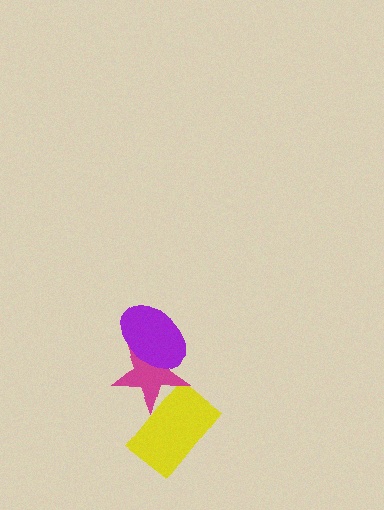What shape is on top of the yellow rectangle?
The magenta star is on top of the yellow rectangle.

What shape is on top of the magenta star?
The purple ellipse is on top of the magenta star.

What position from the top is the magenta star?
The magenta star is 2nd from the top.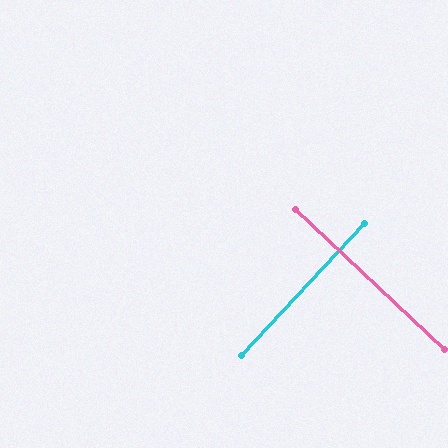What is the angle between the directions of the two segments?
Approximately 89 degrees.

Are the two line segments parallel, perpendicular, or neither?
Perpendicular — they meet at approximately 89°.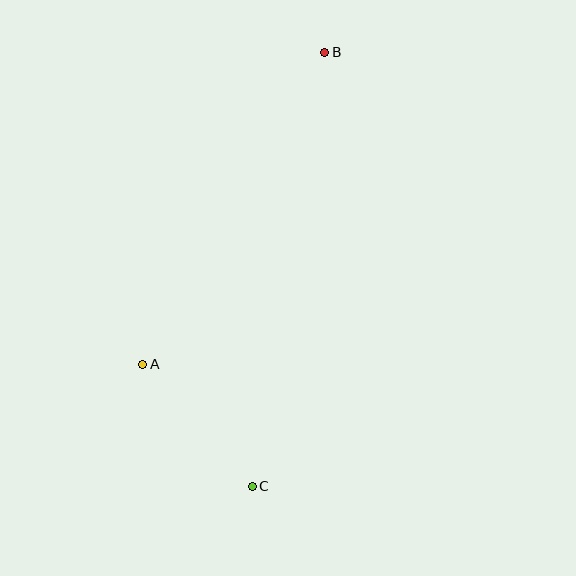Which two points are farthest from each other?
Points B and C are farthest from each other.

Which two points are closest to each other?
Points A and C are closest to each other.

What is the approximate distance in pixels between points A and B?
The distance between A and B is approximately 361 pixels.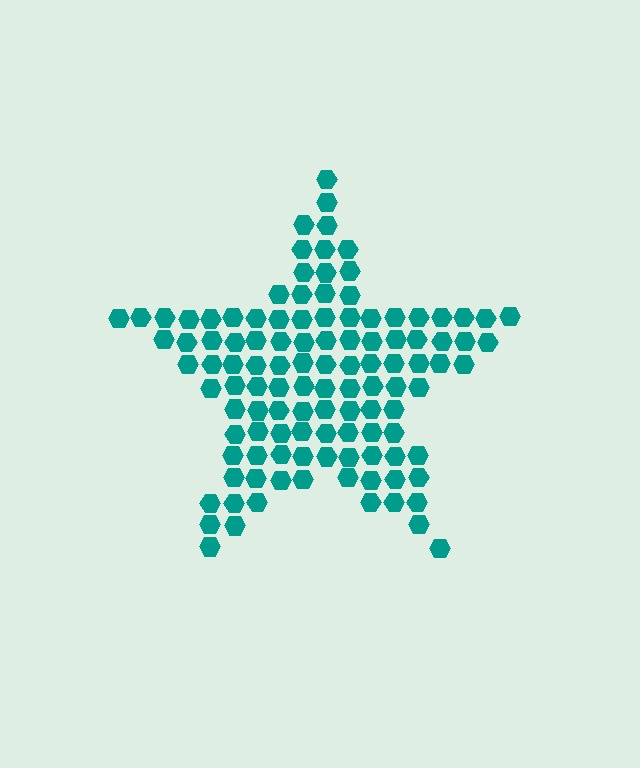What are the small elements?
The small elements are hexagons.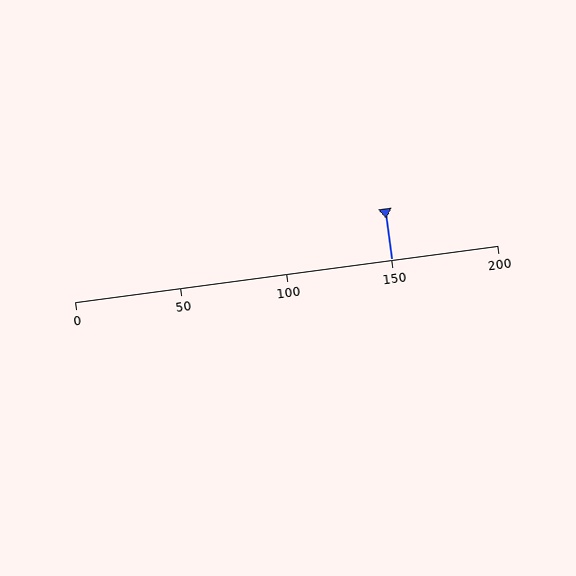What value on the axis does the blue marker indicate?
The marker indicates approximately 150.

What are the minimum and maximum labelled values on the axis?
The axis runs from 0 to 200.